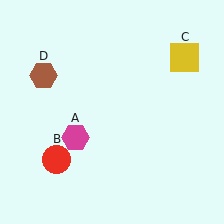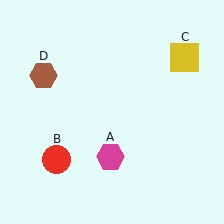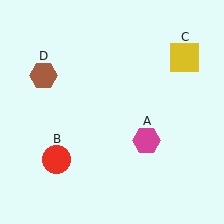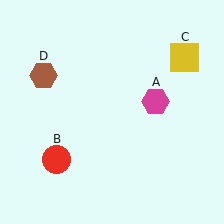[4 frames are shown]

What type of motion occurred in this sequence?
The magenta hexagon (object A) rotated counterclockwise around the center of the scene.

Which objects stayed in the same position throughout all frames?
Red circle (object B) and yellow square (object C) and brown hexagon (object D) remained stationary.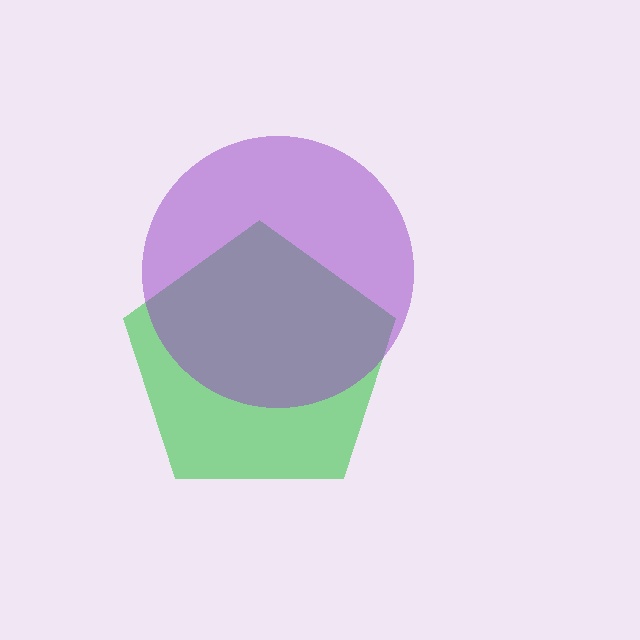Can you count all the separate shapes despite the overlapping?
Yes, there are 2 separate shapes.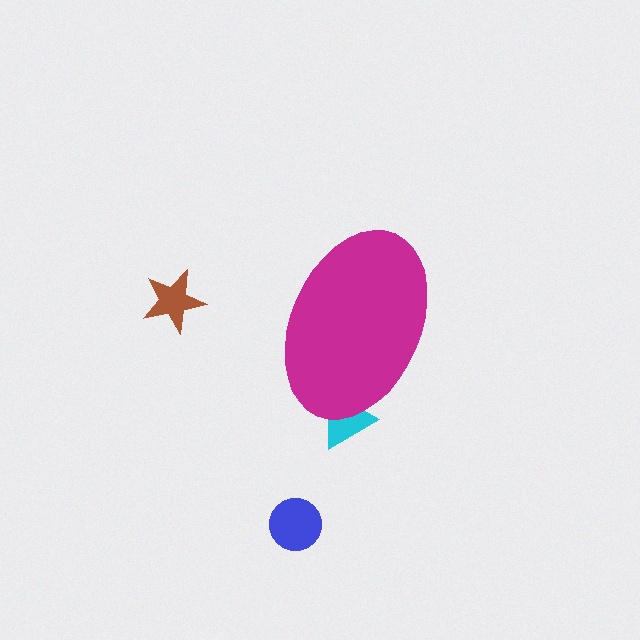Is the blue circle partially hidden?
No, the blue circle is fully visible.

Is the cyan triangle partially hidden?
Yes, the cyan triangle is partially hidden behind the magenta ellipse.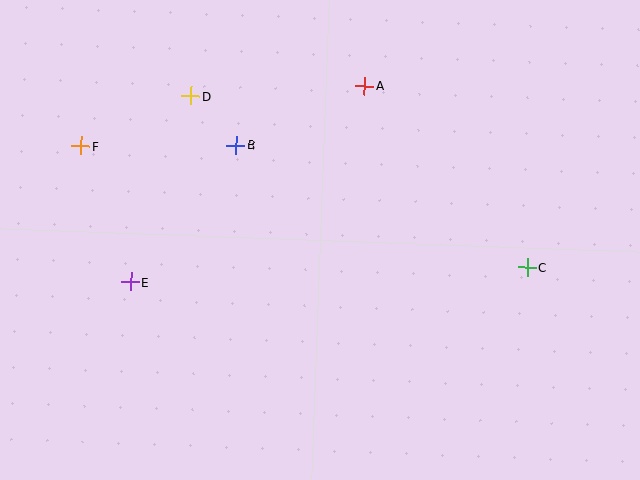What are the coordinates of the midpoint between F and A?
The midpoint between F and A is at (223, 116).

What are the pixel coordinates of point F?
Point F is at (81, 146).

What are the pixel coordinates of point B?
Point B is at (236, 145).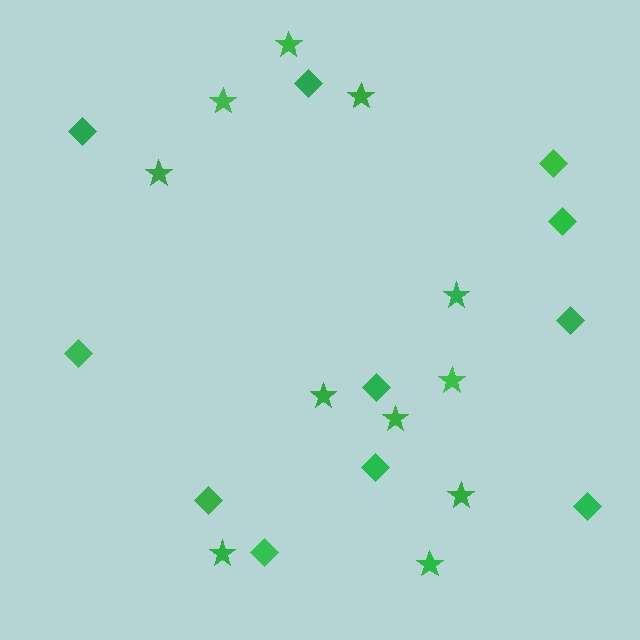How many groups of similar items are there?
There are 2 groups: one group of diamonds (11) and one group of stars (11).